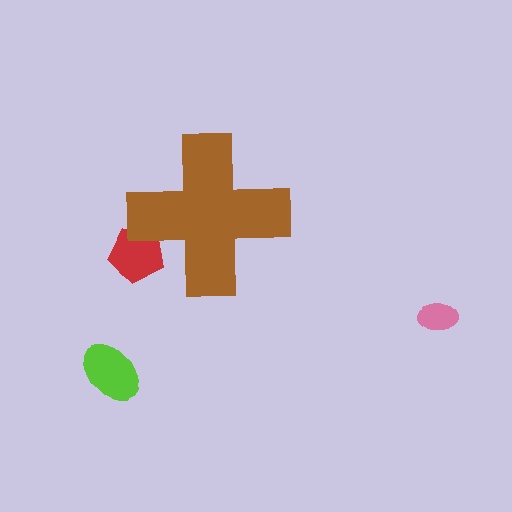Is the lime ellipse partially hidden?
No, the lime ellipse is fully visible.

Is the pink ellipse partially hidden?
No, the pink ellipse is fully visible.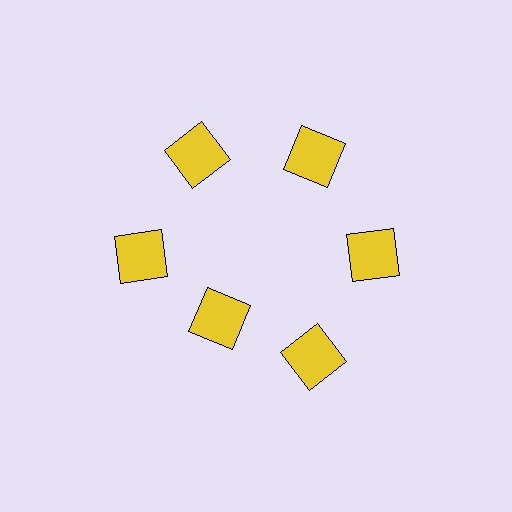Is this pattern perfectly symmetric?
No. The 6 yellow squares are arranged in a ring, but one element near the 7 o'clock position is pulled inward toward the center, breaking the 6-fold rotational symmetry.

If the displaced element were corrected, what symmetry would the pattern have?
It would have 6-fold rotational symmetry — the pattern would map onto itself every 60 degrees.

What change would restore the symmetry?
The symmetry would be restored by moving it outward, back onto the ring so that all 6 squares sit at equal angles and equal distance from the center.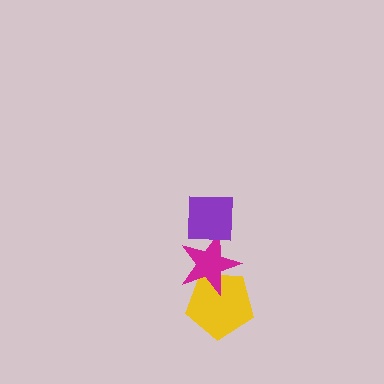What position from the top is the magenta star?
The magenta star is 2nd from the top.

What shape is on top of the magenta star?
The purple square is on top of the magenta star.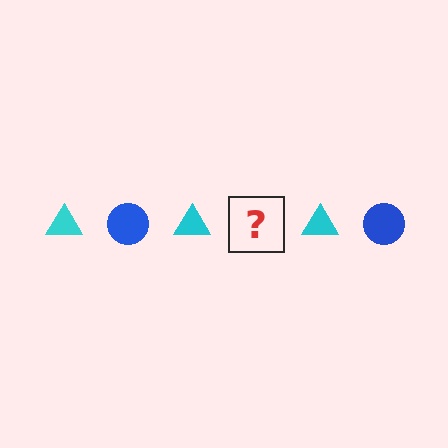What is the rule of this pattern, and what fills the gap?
The rule is that the pattern alternates between cyan triangle and blue circle. The gap should be filled with a blue circle.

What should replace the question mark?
The question mark should be replaced with a blue circle.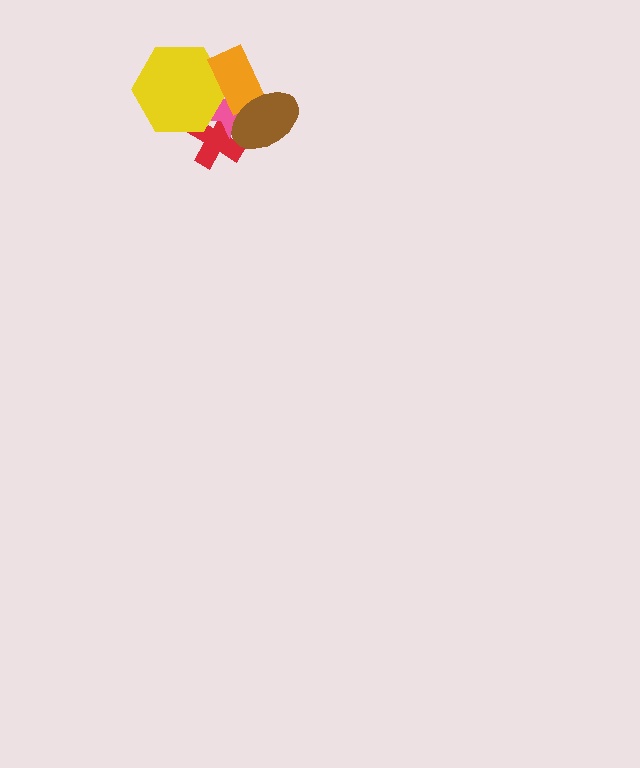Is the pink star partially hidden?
Yes, it is partially covered by another shape.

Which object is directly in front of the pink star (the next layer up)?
The yellow hexagon is directly in front of the pink star.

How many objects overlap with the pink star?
4 objects overlap with the pink star.